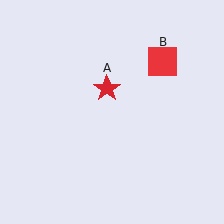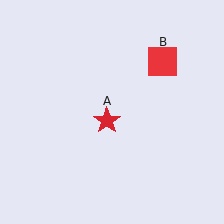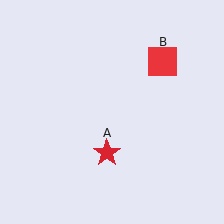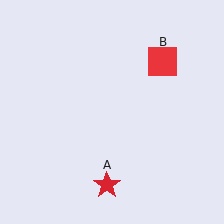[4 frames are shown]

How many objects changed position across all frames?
1 object changed position: red star (object A).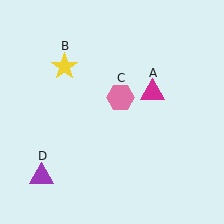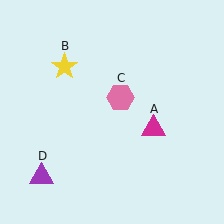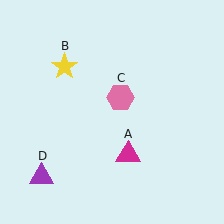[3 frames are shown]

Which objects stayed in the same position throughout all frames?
Yellow star (object B) and pink hexagon (object C) and purple triangle (object D) remained stationary.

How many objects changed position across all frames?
1 object changed position: magenta triangle (object A).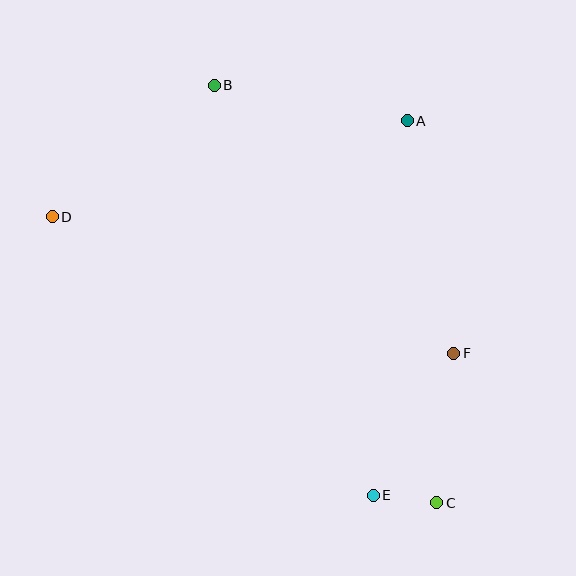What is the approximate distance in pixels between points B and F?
The distance between B and F is approximately 359 pixels.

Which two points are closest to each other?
Points C and E are closest to each other.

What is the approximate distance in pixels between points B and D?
The distance between B and D is approximately 209 pixels.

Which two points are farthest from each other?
Points C and D are farthest from each other.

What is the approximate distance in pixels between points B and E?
The distance between B and E is approximately 440 pixels.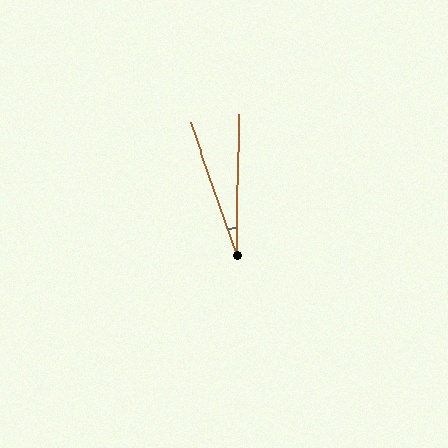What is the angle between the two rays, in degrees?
Approximately 20 degrees.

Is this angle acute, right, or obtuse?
It is acute.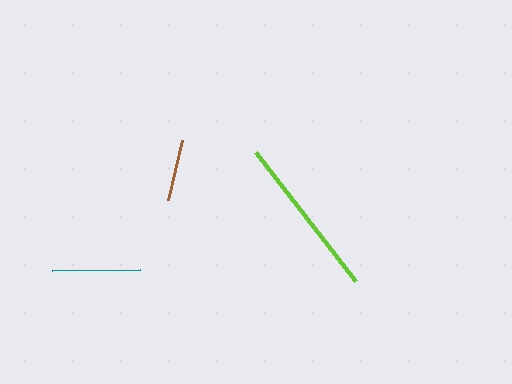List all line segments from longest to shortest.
From longest to shortest: lime, teal, brown.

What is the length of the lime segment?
The lime segment is approximately 163 pixels long.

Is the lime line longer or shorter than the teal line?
The lime line is longer than the teal line.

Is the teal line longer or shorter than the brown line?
The teal line is longer than the brown line.